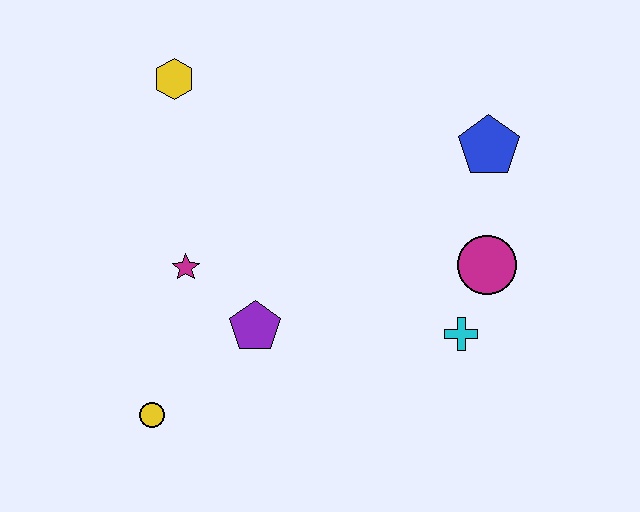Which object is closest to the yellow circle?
The purple pentagon is closest to the yellow circle.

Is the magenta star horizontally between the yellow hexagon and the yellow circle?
No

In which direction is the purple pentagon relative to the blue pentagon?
The purple pentagon is to the left of the blue pentagon.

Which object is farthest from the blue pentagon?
The yellow circle is farthest from the blue pentagon.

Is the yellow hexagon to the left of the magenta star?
Yes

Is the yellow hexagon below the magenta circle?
No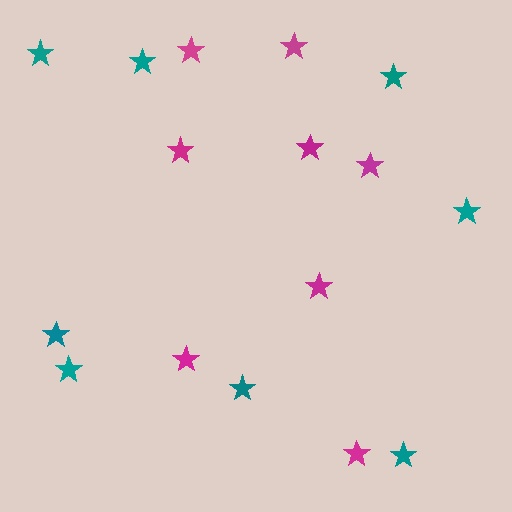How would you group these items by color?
There are 2 groups: one group of teal stars (8) and one group of magenta stars (8).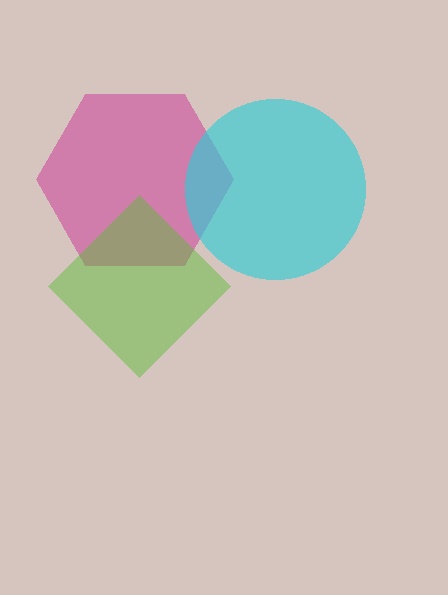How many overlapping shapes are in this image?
There are 3 overlapping shapes in the image.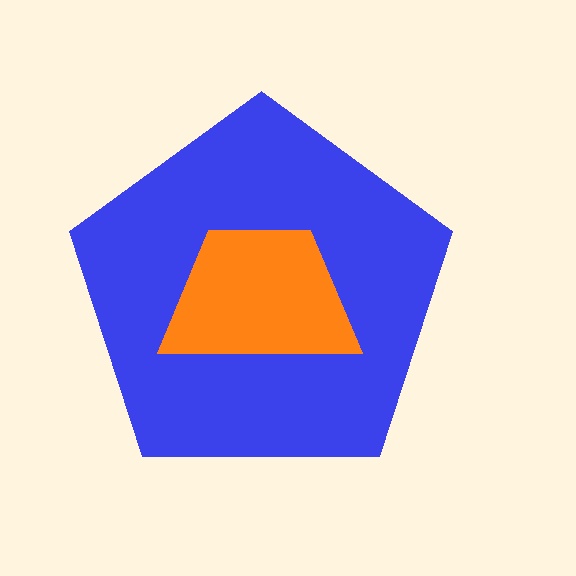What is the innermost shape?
The orange trapezoid.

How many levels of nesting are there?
2.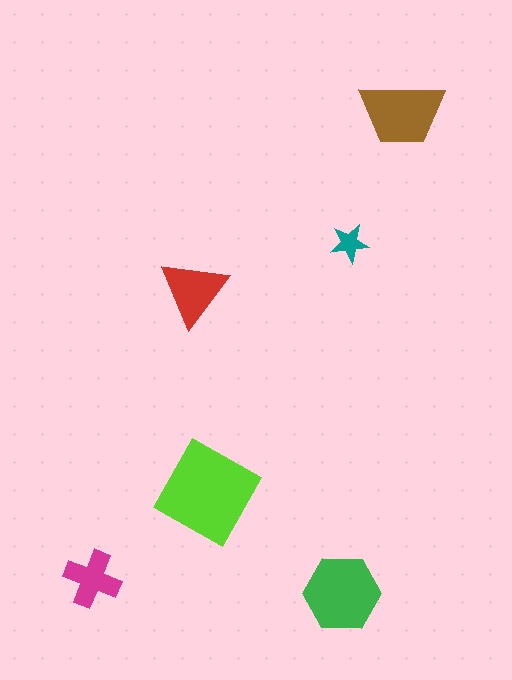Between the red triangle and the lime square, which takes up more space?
The lime square.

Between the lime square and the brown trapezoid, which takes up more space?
The lime square.